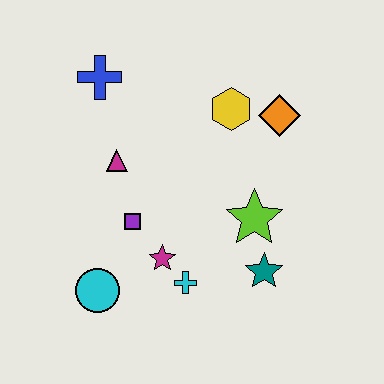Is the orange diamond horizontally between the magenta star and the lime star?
No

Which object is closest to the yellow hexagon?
The orange diamond is closest to the yellow hexagon.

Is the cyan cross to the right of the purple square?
Yes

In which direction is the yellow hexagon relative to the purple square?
The yellow hexagon is above the purple square.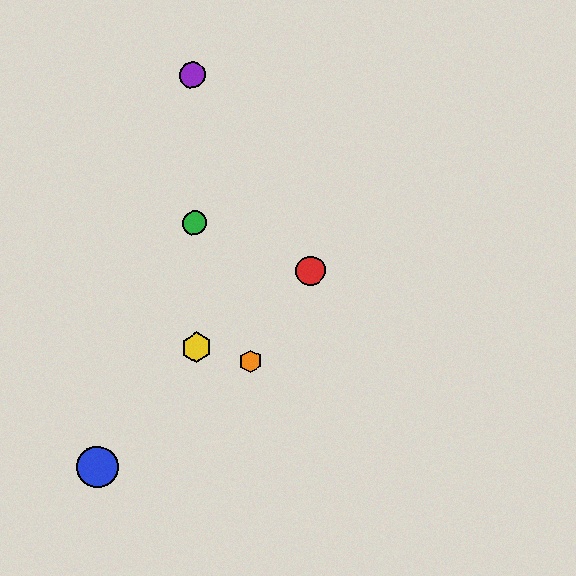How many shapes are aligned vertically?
3 shapes (the green circle, the yellow hexagon, the purple circle) are aligned vertically.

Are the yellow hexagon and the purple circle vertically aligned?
Yes, both are at x≈196.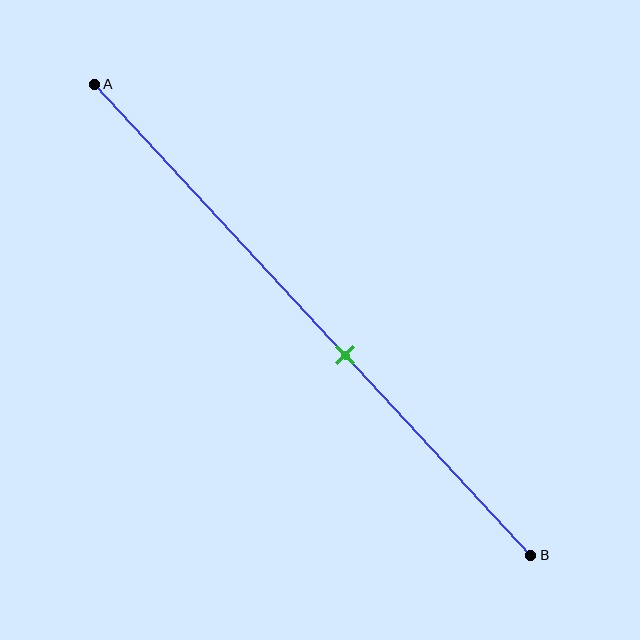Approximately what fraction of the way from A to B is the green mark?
The green mark is approximately 60% of the way from A to B.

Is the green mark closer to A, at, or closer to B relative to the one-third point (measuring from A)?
The green mark is closer to point B than the one-third point of segment AB.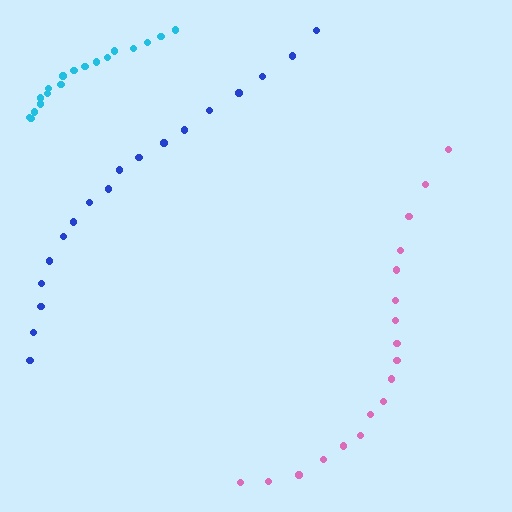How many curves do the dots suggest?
There are 3 distinct paths.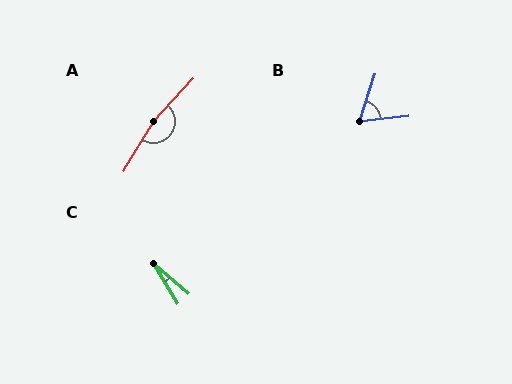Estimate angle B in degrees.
Approximately 66 degrees.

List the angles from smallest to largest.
C (18°), B (66°), A (167°).